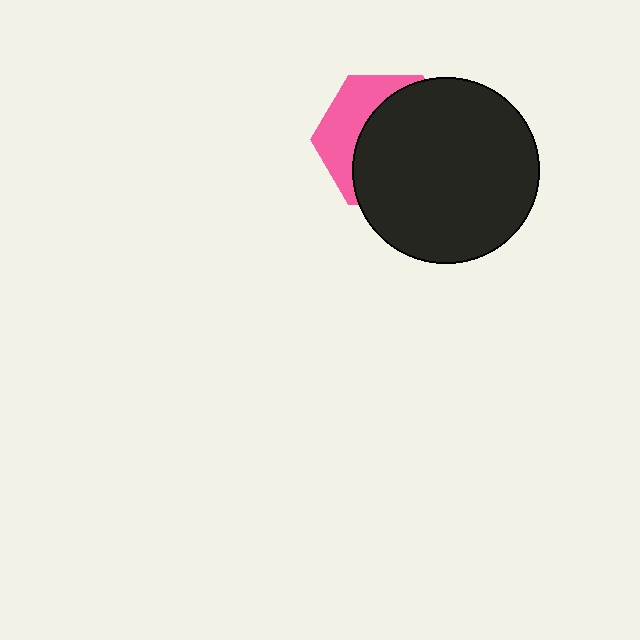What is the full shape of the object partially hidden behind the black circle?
The partially hidden object is a pink hexagon.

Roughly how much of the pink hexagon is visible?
A small part of it is visible (roughly 34%).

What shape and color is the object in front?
The object in front is a black circle.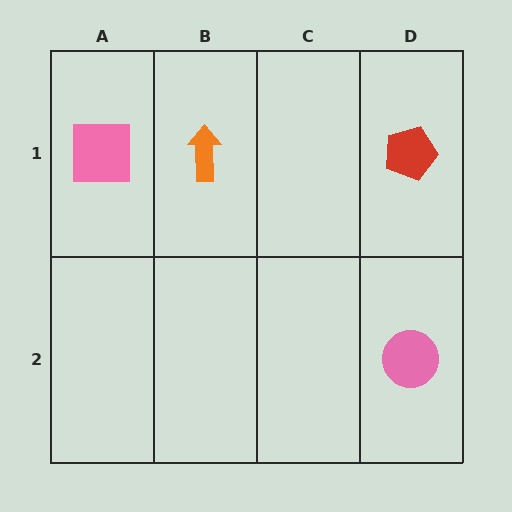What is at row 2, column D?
A pink circle.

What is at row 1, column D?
A red pentagon.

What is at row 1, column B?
An orange arrow.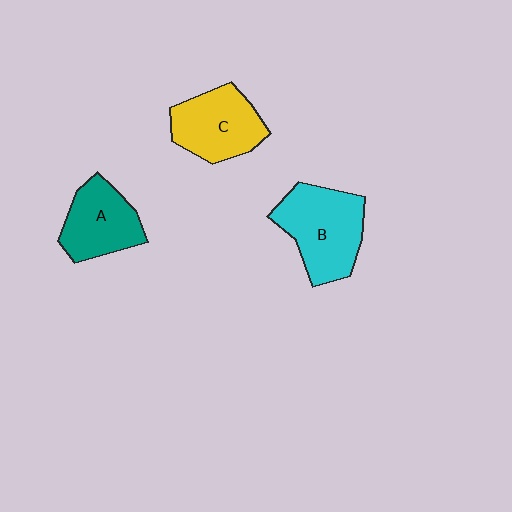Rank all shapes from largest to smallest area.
From largest to smallest: B (cyan), C (yellow), A (teal).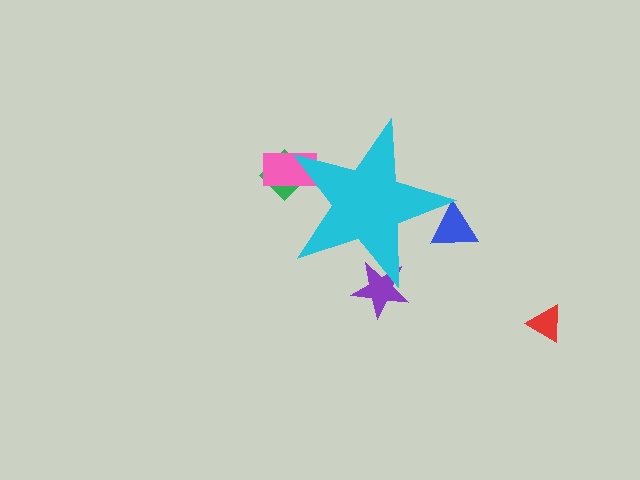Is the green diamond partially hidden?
Yes, the green diamond is partially hidden behind the cyan star.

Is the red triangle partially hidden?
No, the red triangle is fully visible.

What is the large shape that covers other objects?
A cyan star.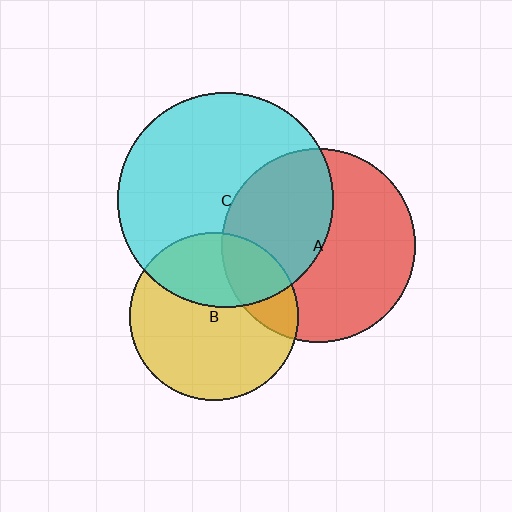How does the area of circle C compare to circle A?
Approximately 1.2 times.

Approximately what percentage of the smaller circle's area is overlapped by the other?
Approximately 45%.